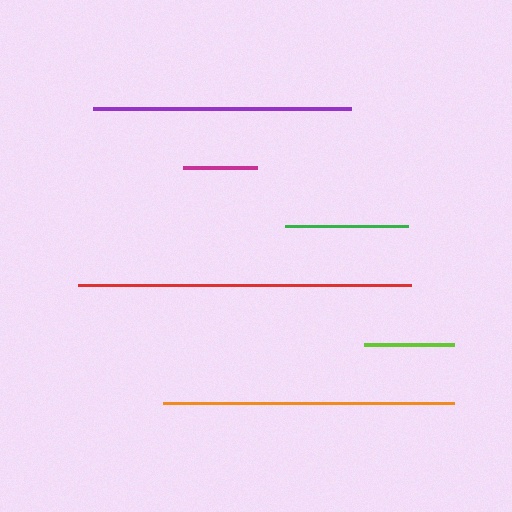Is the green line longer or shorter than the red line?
The red line is longer than the green line.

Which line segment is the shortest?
The magenta line is the shortest at approximately 74 pixels.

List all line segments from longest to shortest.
From longest to shortest: red, orange, purple, green, lime, magenta.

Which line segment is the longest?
The red line is the longest at approximately 332 pixels.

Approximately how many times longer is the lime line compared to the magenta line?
The lime line is approximately 1.2 times the length of the magenta line.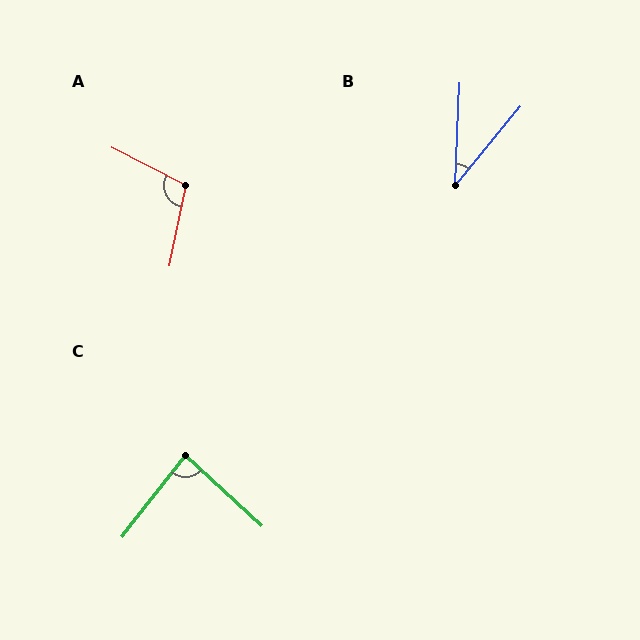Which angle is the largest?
A, at approximately 105 degrees.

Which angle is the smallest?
B, at approximately 37 degrees.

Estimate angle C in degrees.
Approximately 86 degrees.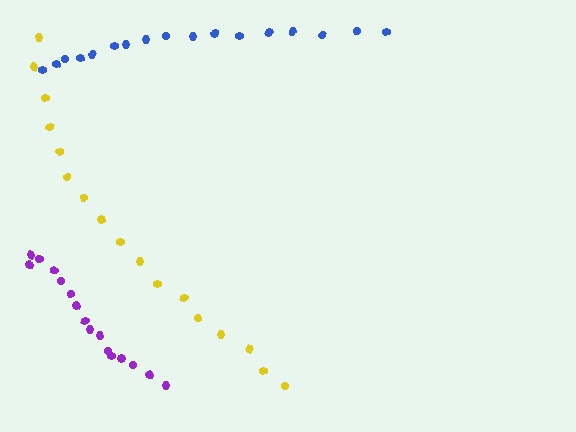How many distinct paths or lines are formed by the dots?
There are 3 distinct paths.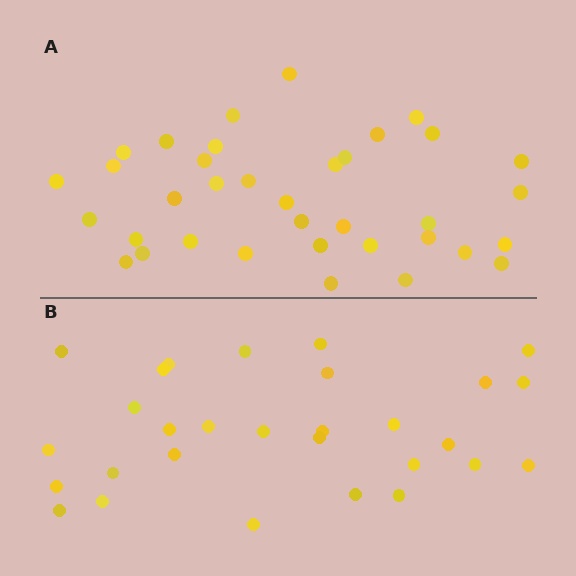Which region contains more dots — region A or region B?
Region A (the top region) has more dots.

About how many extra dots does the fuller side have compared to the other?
Region A has roughly 8 or so more dots than region B.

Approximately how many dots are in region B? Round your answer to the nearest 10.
About 30 dots. (The exact count is 29, which rounds to 30.)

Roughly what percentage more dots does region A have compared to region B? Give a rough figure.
About 25% more.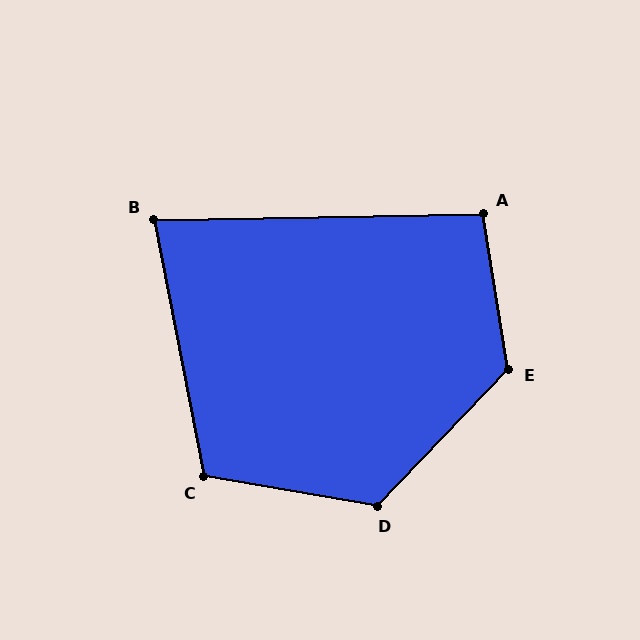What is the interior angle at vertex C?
Approximately 111 degrees (obtuse).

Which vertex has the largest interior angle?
E, at approximately 127 degrees.